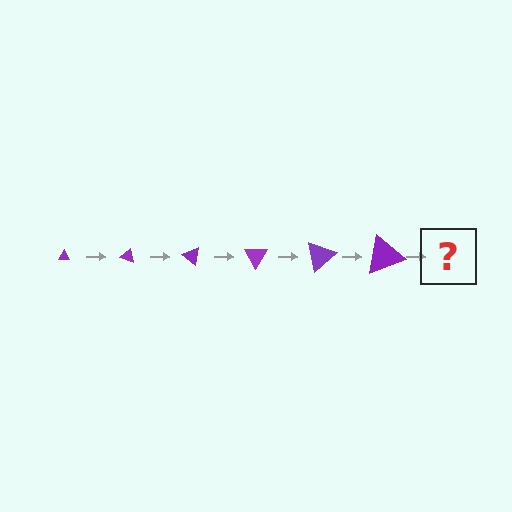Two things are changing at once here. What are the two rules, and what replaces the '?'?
The two rules are that the triangle grows larger each step and it rotates 20 degrees each step. The '?' should be a triangle, larger than the previous one and rotated 120 degrees from the start.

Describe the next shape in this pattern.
It should be a triangle, larger than the previous one and rotated 120 degrees from the start.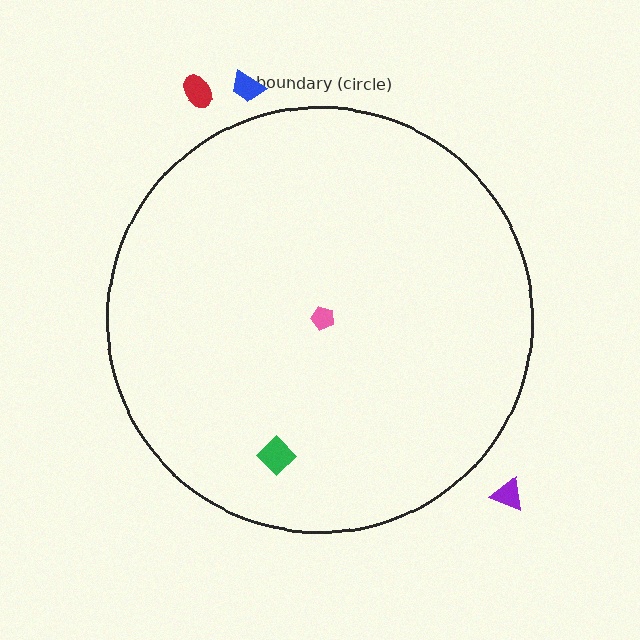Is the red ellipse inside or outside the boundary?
Outside.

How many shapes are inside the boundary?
2 inside, 3 outside.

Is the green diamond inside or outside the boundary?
Inside.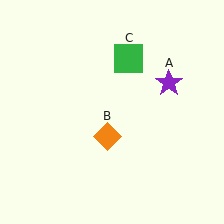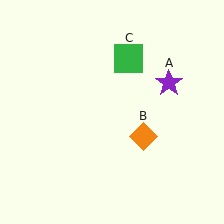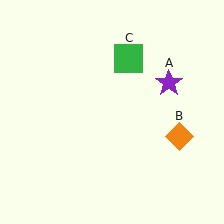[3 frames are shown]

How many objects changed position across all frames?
1 object changed position: orange diamond (object B).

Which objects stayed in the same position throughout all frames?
Purple star (object A) and green square (object C) remained stationary.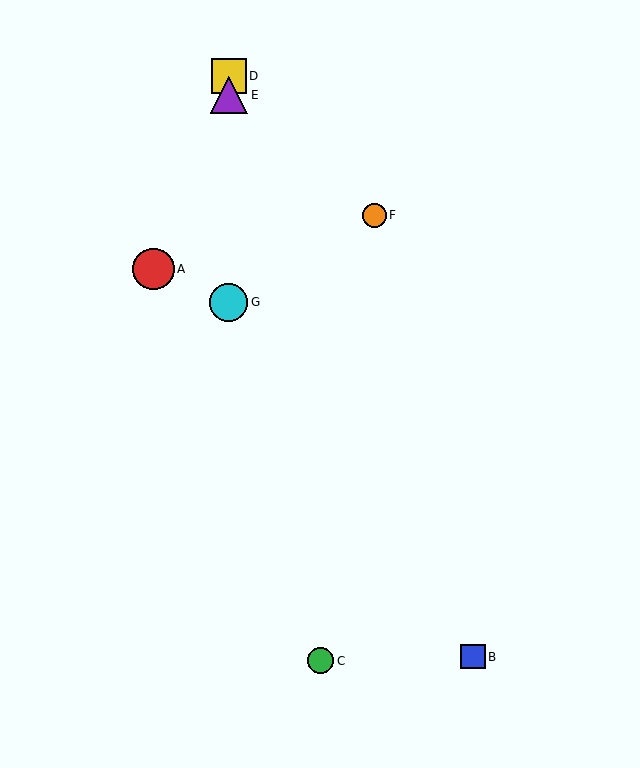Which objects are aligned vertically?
Objects D, E, G are aligned vertically.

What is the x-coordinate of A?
Object A is at x≈154.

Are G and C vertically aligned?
No, G is at x≈229 and C is at x≈320.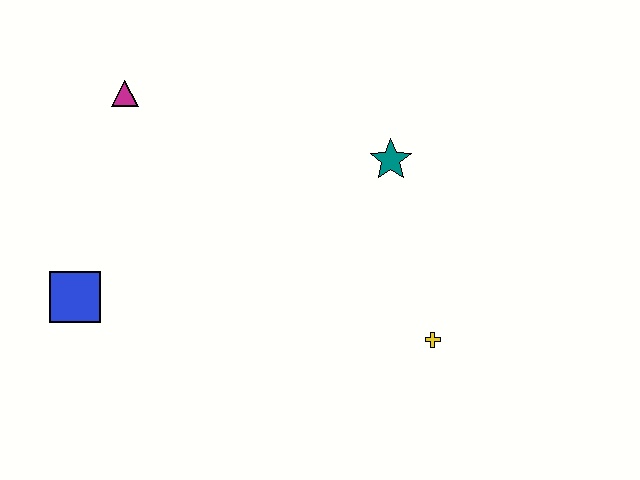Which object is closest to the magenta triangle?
The blue square is closest to the magenta triangle.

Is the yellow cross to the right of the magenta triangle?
Yes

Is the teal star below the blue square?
No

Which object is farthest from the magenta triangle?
The yellow cross is farthest from the magenta triangle.